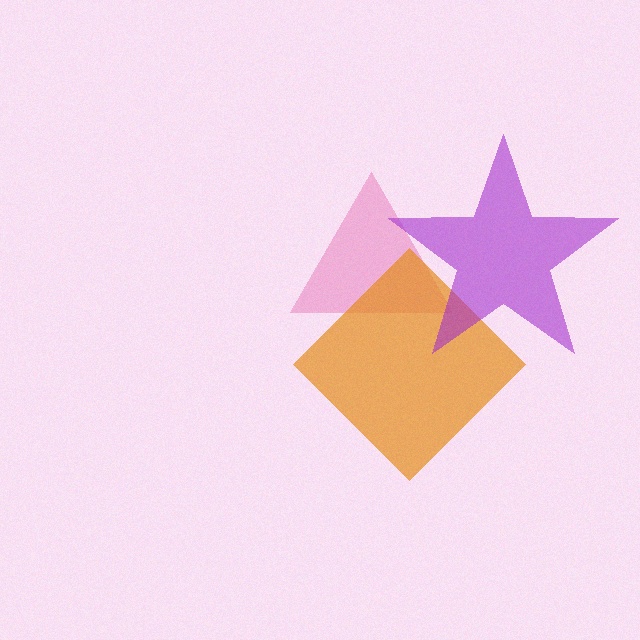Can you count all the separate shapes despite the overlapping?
Yes, there are 3 separate shapes.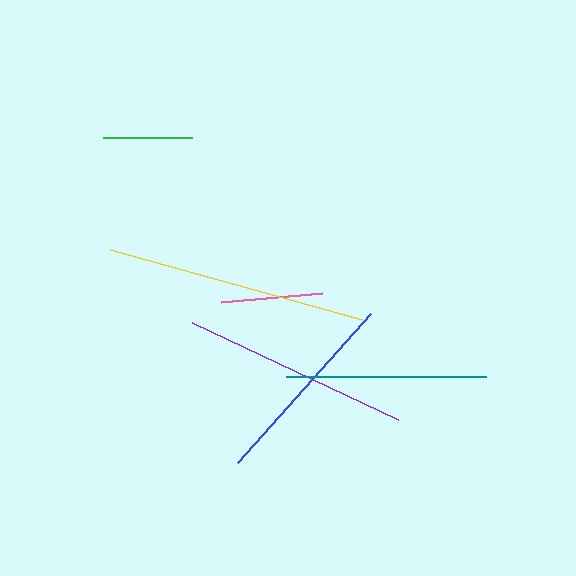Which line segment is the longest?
The yellow line is the longest at approximately 262 pixels.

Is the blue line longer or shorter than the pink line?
The blue line is longer than the pink line.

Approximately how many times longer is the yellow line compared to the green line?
The yellow line is approximately 3.0 times the length of the green line.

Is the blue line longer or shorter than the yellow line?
The yellow line is longer than the blue line.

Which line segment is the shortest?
The green line is the shortest at approximately 89 pixels.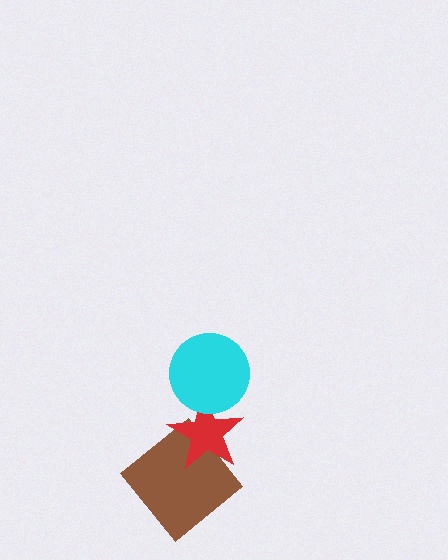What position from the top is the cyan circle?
The cyan circle is 1st from the top.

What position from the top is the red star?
The red star is 2nd from the top.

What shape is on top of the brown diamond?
The red star is on top of the brown diamond.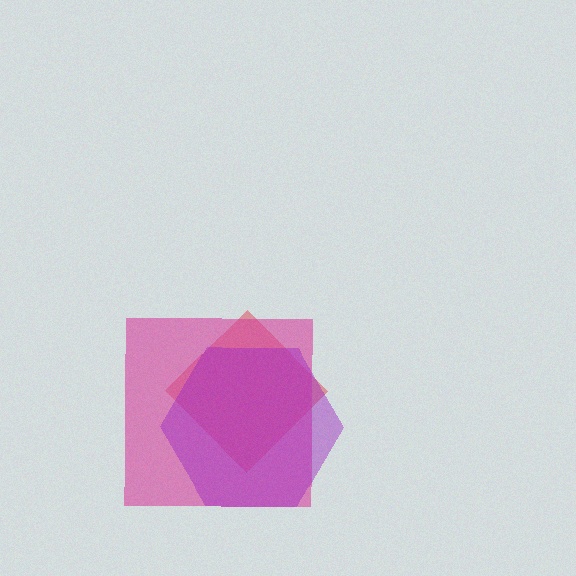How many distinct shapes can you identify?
There are 3 distinct shapes: a red diamond, a magenta square, a purple hexagon.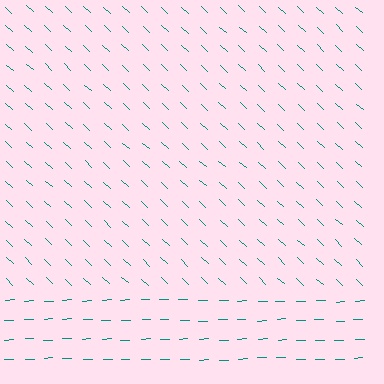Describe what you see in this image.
The image is filled with small teal line segments. A rectangle region in the image has lines oriented differently from the surrounding lines, creating a visible texture boundary.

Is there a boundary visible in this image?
Yes, there is a texture boundary formed by a change in line orientation.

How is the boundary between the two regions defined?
The boundary is defined purely by a change in line orientation (approximately 45 degrees difference). All lines are the same color and thickness.